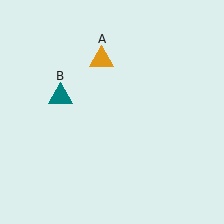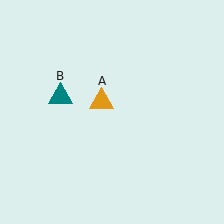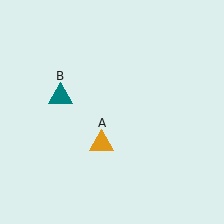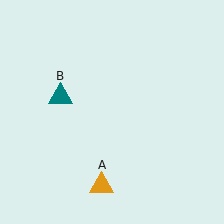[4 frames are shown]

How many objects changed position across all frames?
1 object changed position: orange triangle (object A).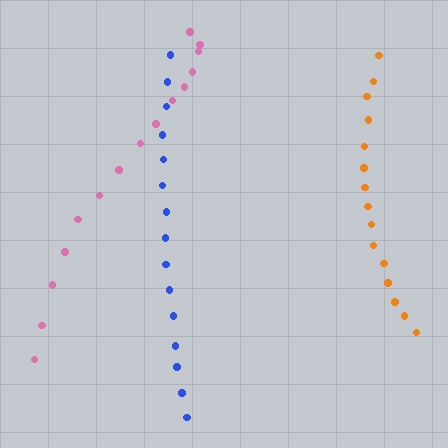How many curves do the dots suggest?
There are 3 distinct paths.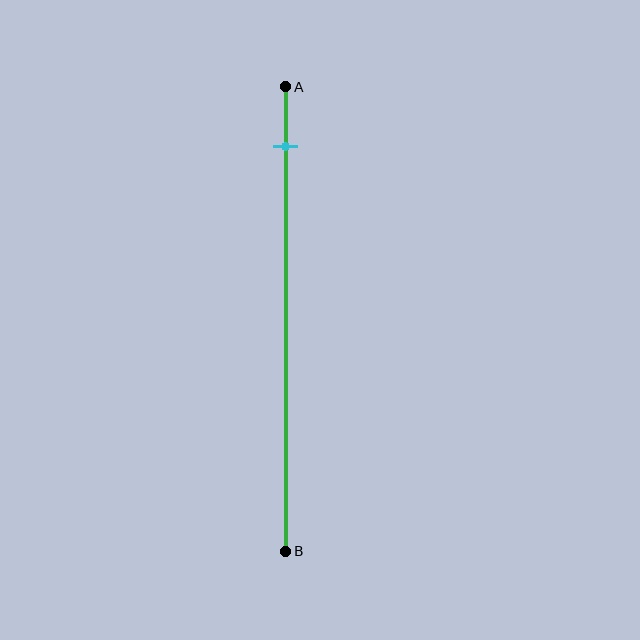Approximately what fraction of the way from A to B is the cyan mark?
The cyan mark is approximately 15% of the way from A to B.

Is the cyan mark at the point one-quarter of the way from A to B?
No, the mark is at about 15% from A, not at the 25% one-quarter point.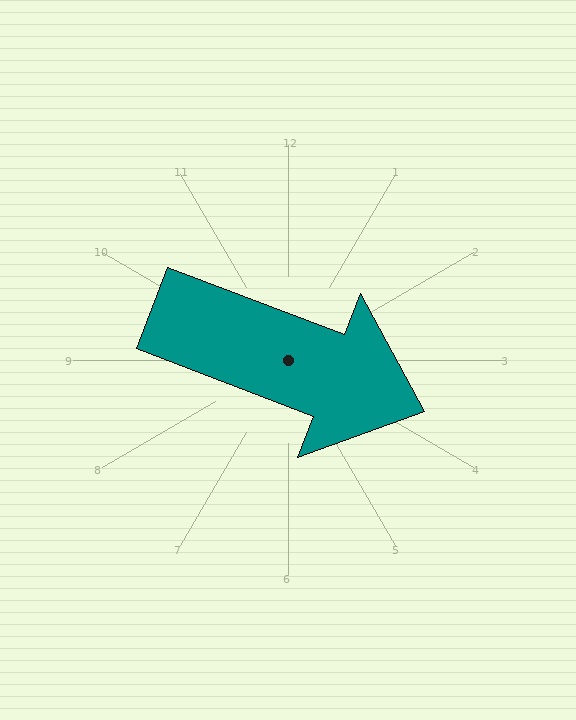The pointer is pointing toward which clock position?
Roughly 4 o'clock.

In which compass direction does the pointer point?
East.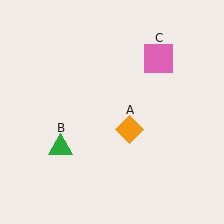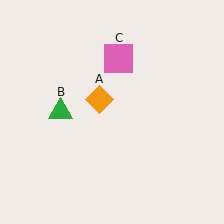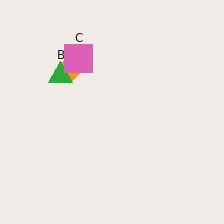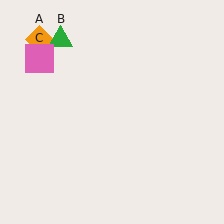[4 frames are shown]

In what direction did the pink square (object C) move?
The pink square (object C) moved left.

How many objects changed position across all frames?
3 objects changed position: orange diamond (object A), green triangle (object B), pink square (object C).